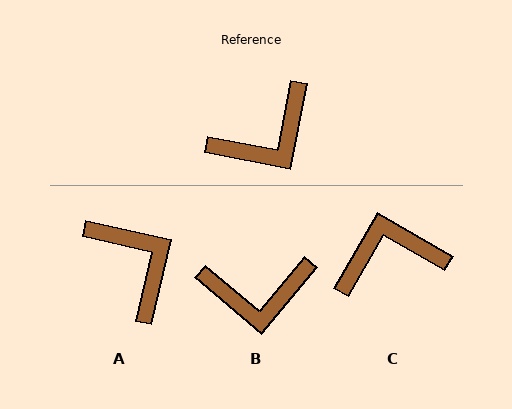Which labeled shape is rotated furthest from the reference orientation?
C, about 161 degrees away.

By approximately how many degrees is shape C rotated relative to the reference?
Approximately 161 degrees counter-clockwise.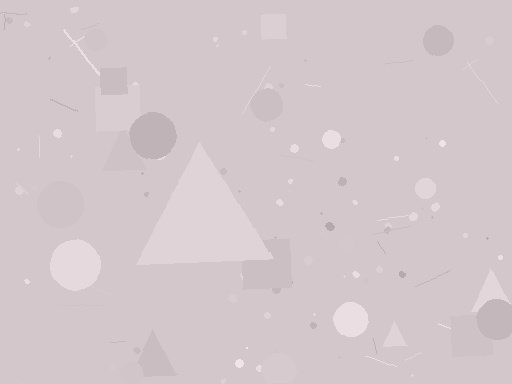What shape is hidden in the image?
A triangle is hidden in the image.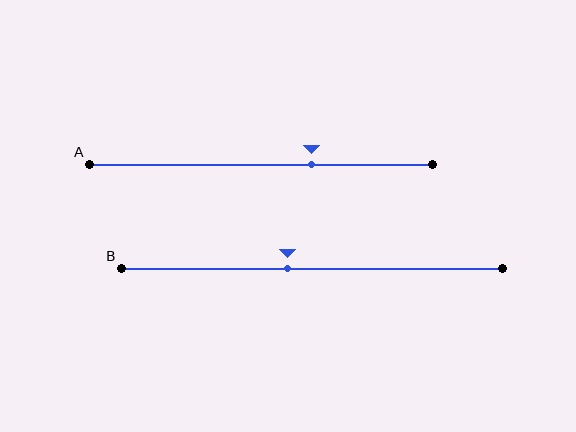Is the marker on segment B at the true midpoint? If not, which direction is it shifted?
No, the marker on segment B is shifted to the left by about 6% of the segment length.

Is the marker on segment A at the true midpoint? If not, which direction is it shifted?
No, the marker on segment A is shifted to the right by about 15% of the segment length.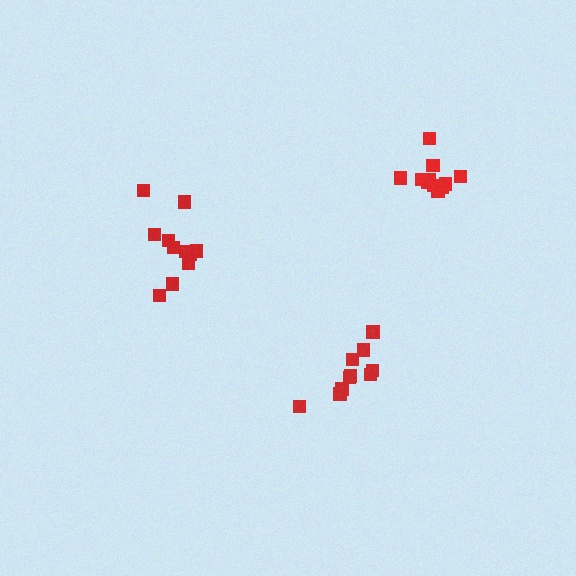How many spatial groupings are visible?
There are 3 spatial groupings.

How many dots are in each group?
Group 1: 11 dots, Group 2: 10 dots, Group 3: 11 dots (32 total).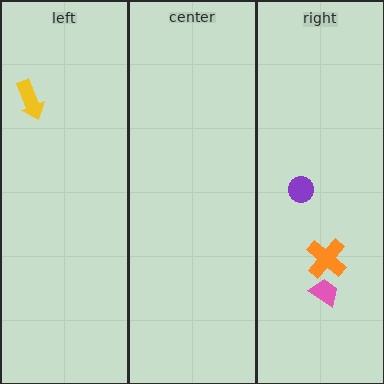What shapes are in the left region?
The yellow arrow.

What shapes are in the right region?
The purple circle, the pink trapezoid, the orange cross.